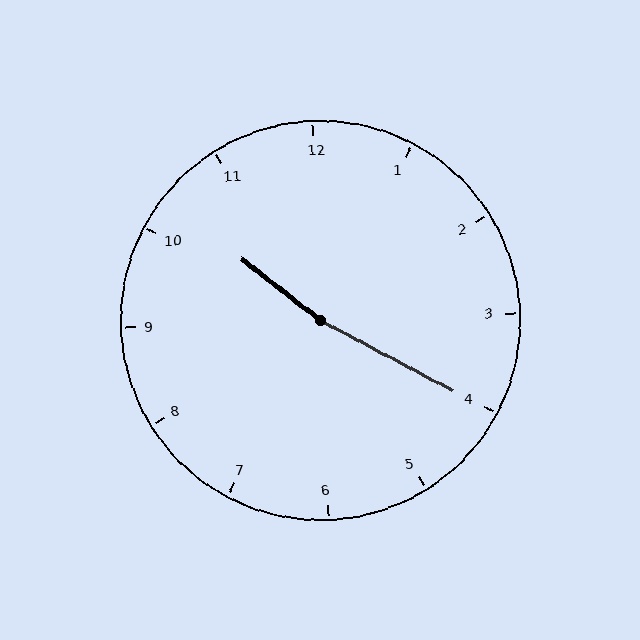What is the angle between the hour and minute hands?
Approximately 170 degrees.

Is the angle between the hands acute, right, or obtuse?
It is obtuse.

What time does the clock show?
10:20.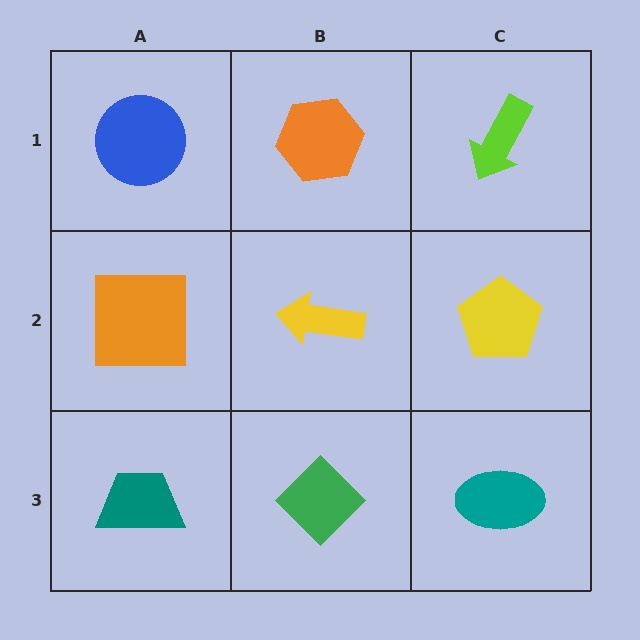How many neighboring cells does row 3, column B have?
3.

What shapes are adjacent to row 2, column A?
A blue circle (row 1, column A), a teal trapezoid (row 3, column A), a yellow arrow (row 2, column B).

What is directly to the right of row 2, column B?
A yellow pentagon.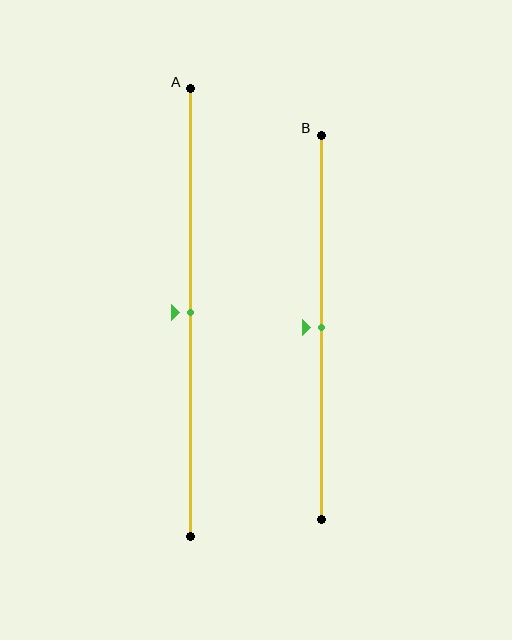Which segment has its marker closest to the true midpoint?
Segment A has its marker closest to the true midpoint.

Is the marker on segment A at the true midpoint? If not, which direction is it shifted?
Yes, the marker on segment A is at the true midpoint.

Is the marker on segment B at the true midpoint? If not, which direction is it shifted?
Yes, the marker on segment B is at the true midpoint.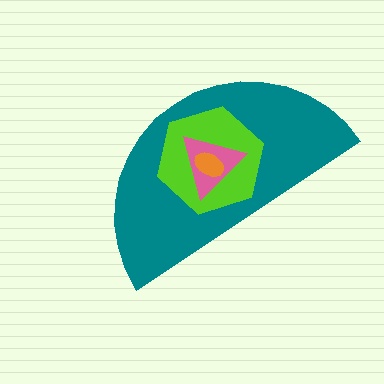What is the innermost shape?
The orange ellipse.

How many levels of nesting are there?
4.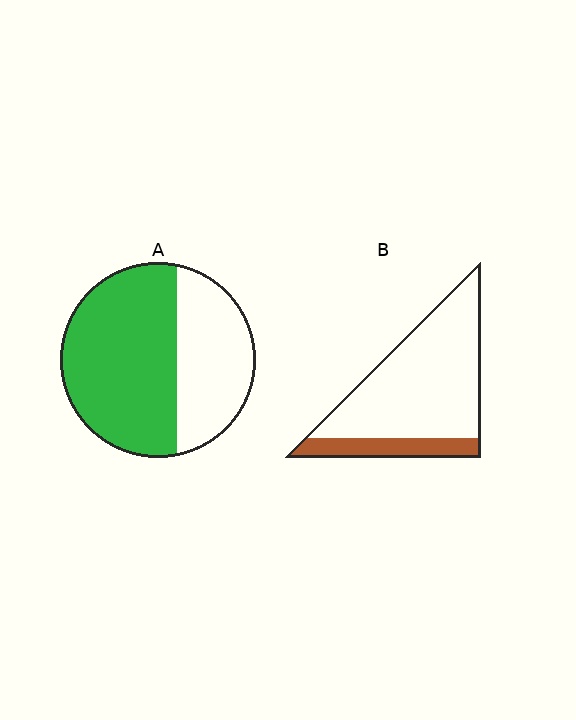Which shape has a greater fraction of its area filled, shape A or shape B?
Shape A.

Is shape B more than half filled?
No.